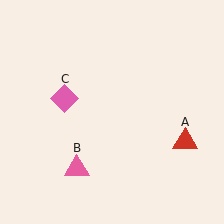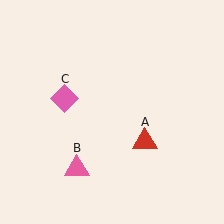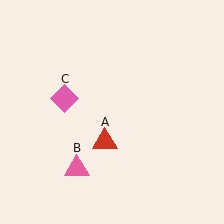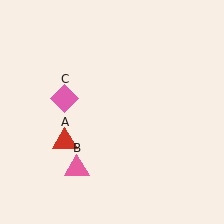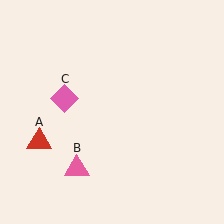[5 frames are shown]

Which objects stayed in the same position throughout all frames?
Pink triangle (object B) and pink diamond (object C) remained stationary.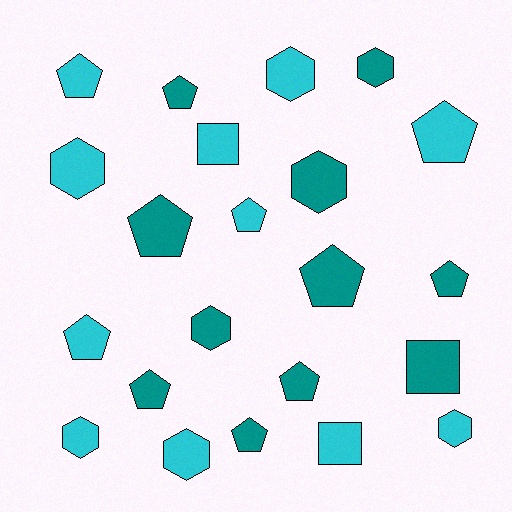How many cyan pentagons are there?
There are 4 cyan pentagons.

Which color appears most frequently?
Cyan, with 11 objects.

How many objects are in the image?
There are 22 objects.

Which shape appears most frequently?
Pentagon, with 11 objects.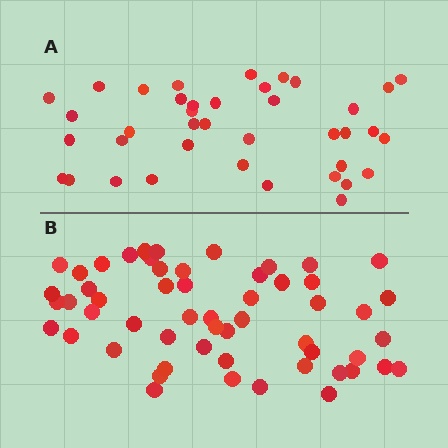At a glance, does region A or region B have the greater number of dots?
Region B (the bottom region) has more dots.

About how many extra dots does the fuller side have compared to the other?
Region B has approximately 15 more dots than region A.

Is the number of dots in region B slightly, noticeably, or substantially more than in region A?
Region B has noticeably more, but not dramatically so. The ratio is roughly 1.4 to 1.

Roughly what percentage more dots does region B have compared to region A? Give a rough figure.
About 40% more.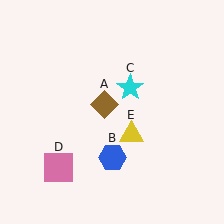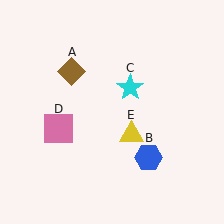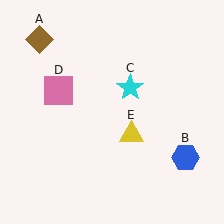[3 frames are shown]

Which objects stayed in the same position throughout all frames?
Cyan star (object C) and yellow triangle (object E) remained stationary.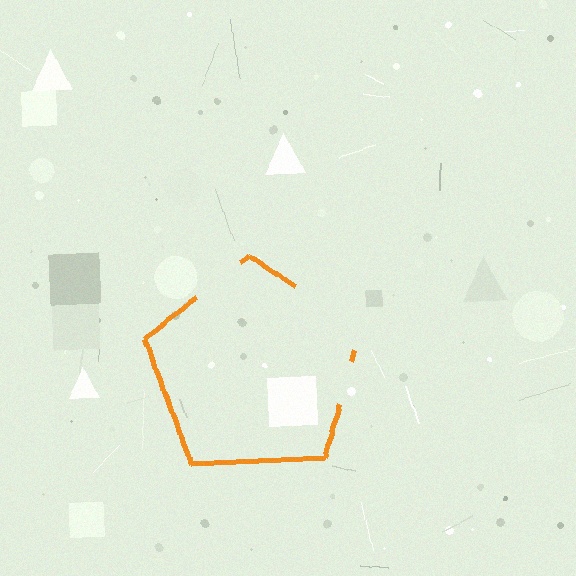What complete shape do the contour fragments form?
The contour fragments form a pentagon.